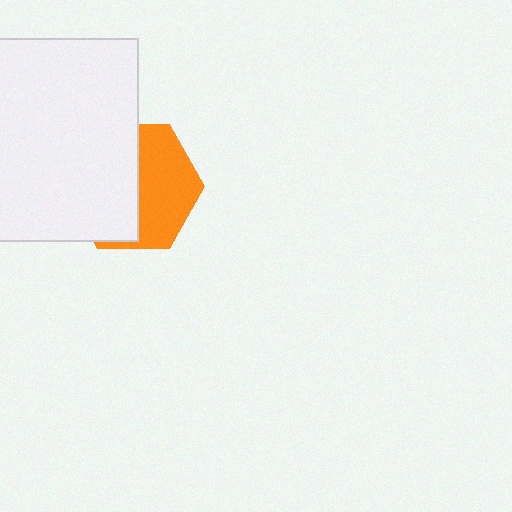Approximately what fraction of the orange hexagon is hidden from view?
Roughly 53% of the orange hexagon is hidden behind the white rectangle.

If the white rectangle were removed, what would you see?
You would see the complete orange hexagon.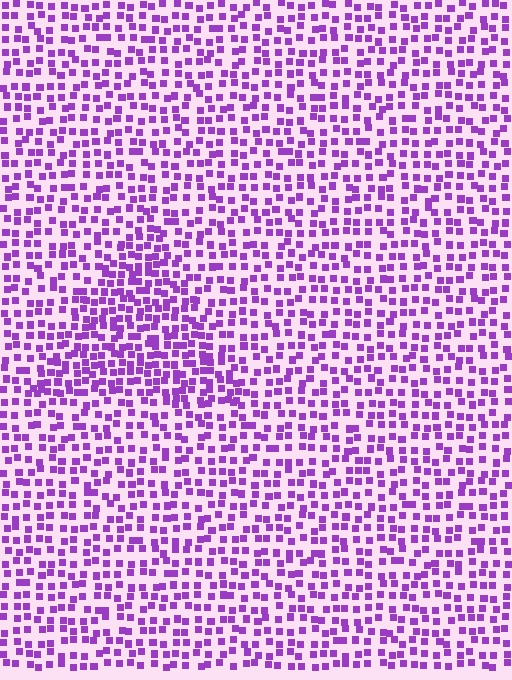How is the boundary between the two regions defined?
The boundary is defined by a change in element density (approximately 1.6x ratio). All elements are the same color, size, and shape.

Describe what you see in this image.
The image contains small purple elements arranged at two different densities. A triangle-shaped region is visible where the elements are more densely packed than the surrounding area.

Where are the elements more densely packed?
The elements are more densely packed inside the triangle boundary.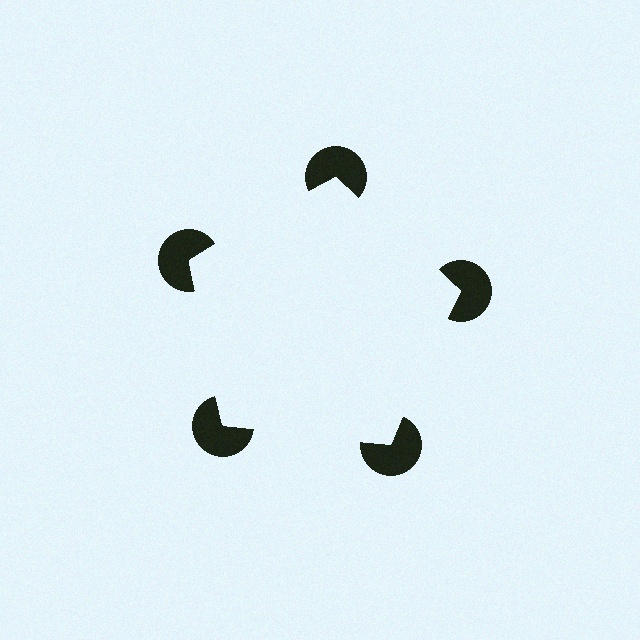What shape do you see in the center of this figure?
An illusory pentagon — its edges are inferred from the aligned wedge cuts in the pac-man discs, not physically drawn.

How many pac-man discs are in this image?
There are 5 — one at each vertex of the illusory pentagon.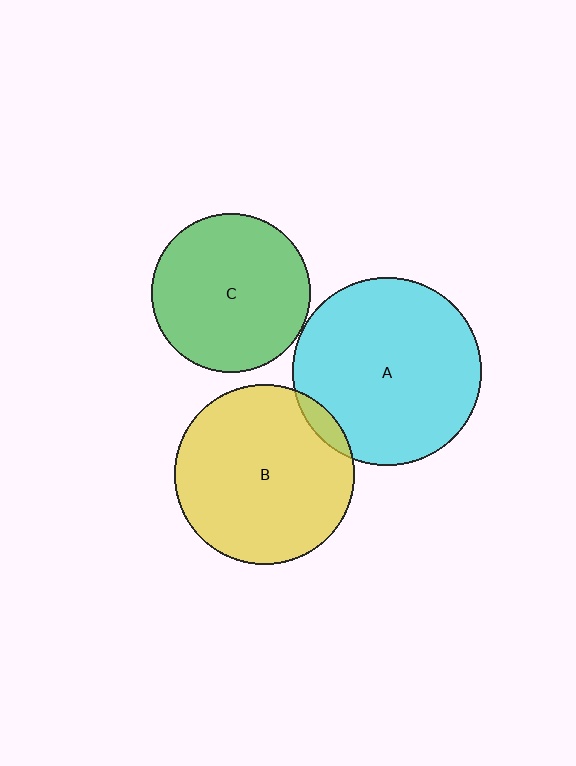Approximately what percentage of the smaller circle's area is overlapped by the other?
Approximately 5%.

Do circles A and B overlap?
Yes.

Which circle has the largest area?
Circle A (cyan).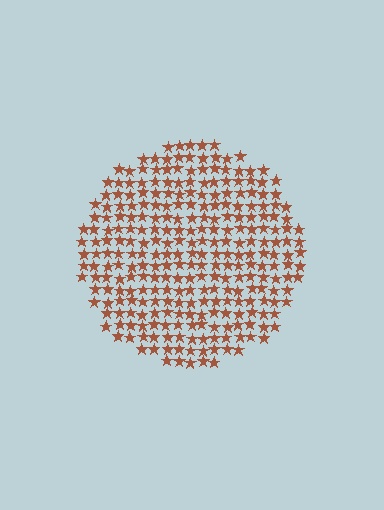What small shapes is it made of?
It is made of small stars.